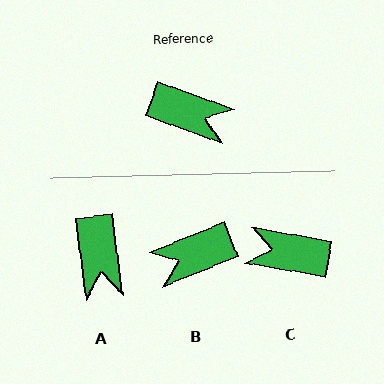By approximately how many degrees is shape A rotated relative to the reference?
Approximately 62 degrees clockwise.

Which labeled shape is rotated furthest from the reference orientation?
C, about 170 degrees away.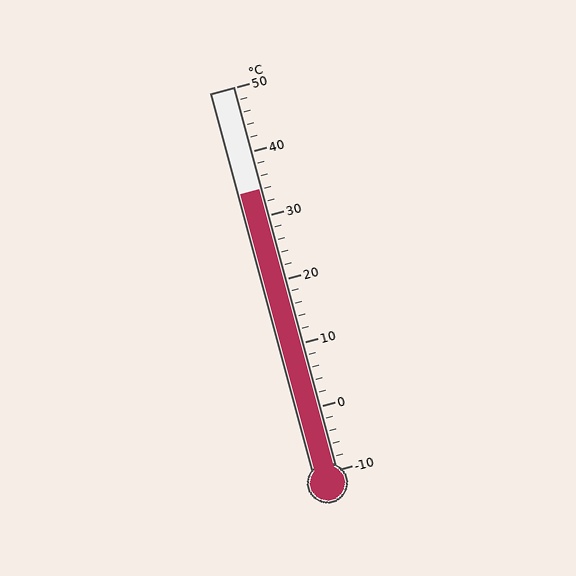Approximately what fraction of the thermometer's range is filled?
The thermometer is filled to approximately 75% of its range.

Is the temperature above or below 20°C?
The temperature is above 20°C.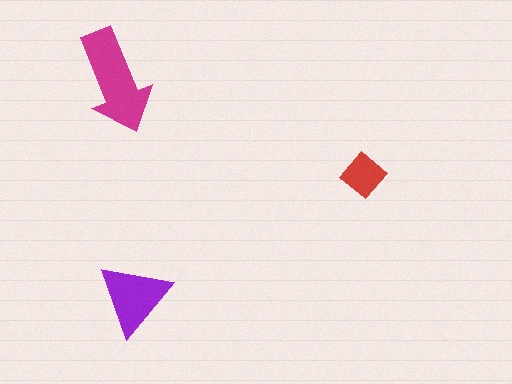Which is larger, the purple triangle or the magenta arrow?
The magenta arrow.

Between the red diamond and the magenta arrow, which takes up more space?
The magenta arrow.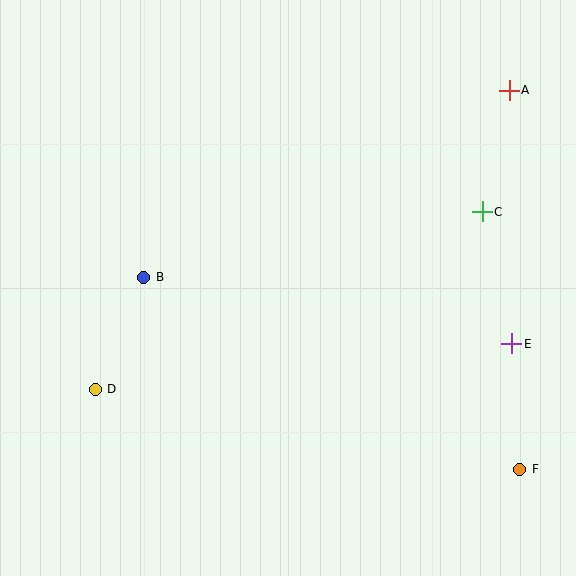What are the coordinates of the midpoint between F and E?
The midpoint between F and E is at (516, 406).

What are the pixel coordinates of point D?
Point D is at (95, 389).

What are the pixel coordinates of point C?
Point C is at (482, 212).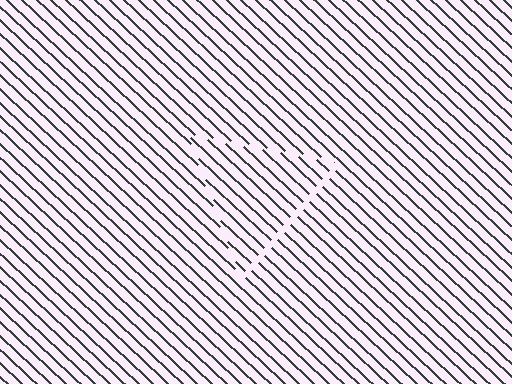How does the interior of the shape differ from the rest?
The interior of the shape contains the same grating, shifted by half a period — the contour is defined by the phase discontinuity where line-ends from the inner and outer gratings abut.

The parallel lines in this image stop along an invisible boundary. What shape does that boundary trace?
An illusory triangle. The interior of the shape contains the same grating, shifted by half a period — the contour is defined by the phase discontinuity where line-ends from the inner and outer gratings abut.